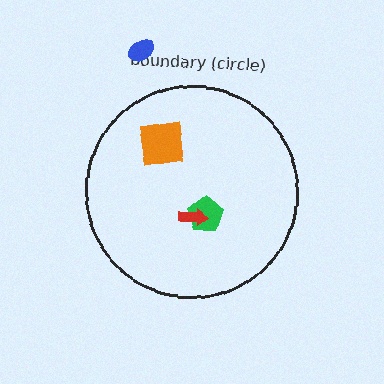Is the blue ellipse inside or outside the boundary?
Outside.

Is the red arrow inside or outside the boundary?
Inside.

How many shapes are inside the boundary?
3 inside, 1 outside.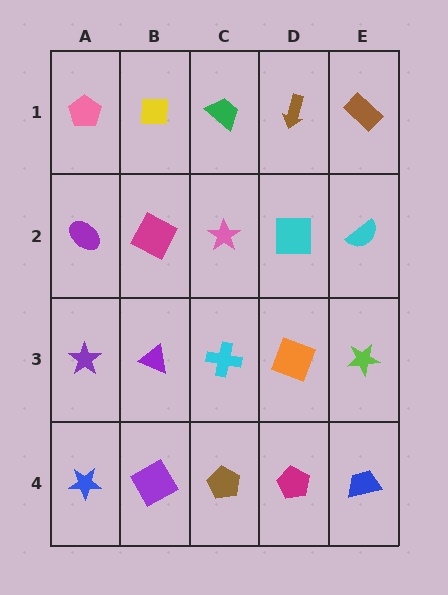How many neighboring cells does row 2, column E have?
3.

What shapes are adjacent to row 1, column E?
A cyan semicircle (row 2, column E), a brown arrow (row 1, column D).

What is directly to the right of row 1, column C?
A brown arrow.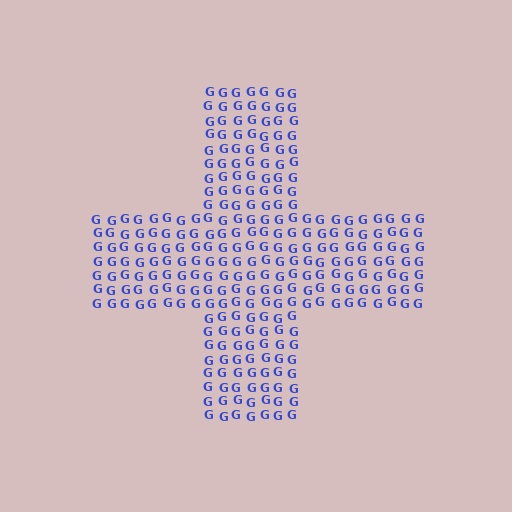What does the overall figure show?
The overall figure shows a cross.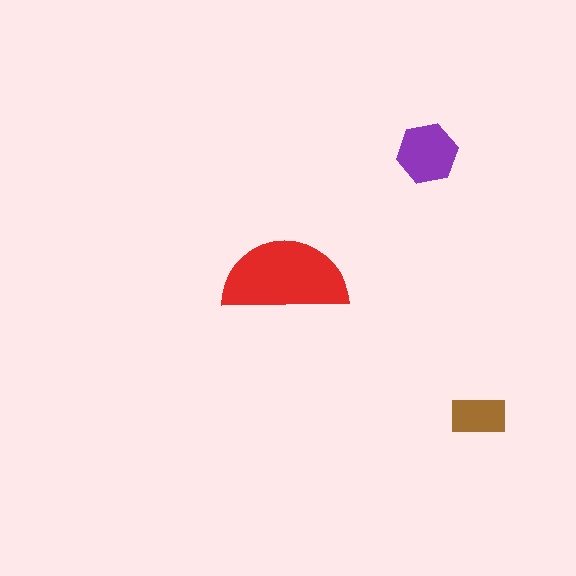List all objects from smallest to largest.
The brown rectangle, the purple hexagon, the red semicircle.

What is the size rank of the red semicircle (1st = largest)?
1st.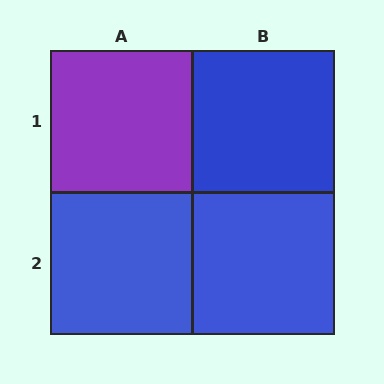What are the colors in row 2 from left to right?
Blue, blue.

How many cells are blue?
3 cells are blue.